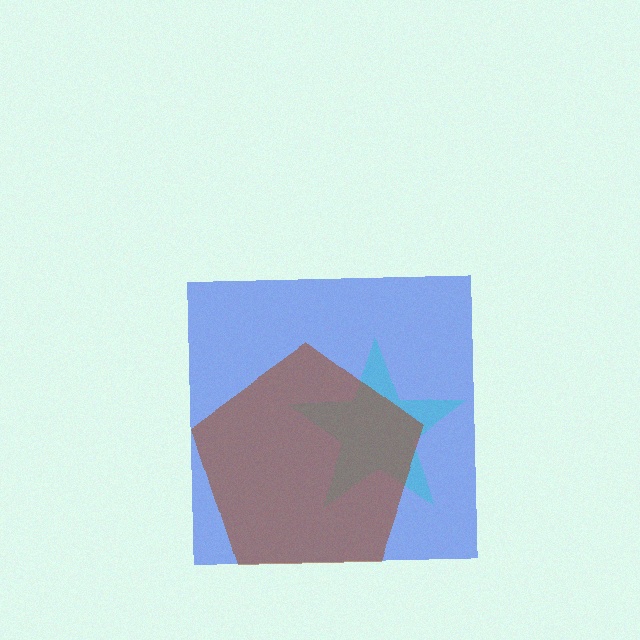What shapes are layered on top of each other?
The layered shapes are: a blue square, a cyan star, a brown pentagon.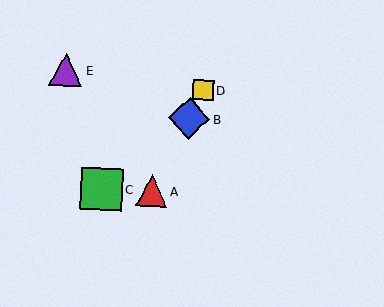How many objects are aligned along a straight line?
3 objects (A, B, D) are aligned along a straight line.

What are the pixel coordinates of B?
Object B is at (189, 119).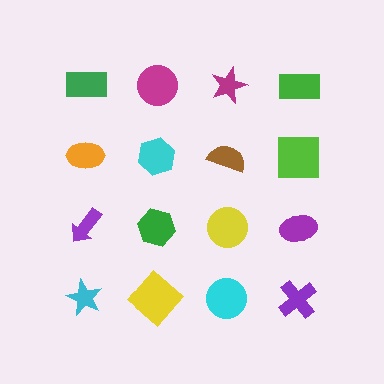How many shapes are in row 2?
4 shapes.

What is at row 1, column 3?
A magenta star.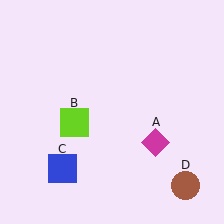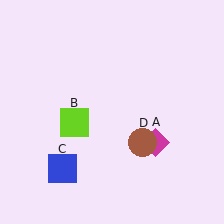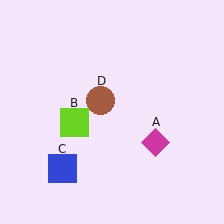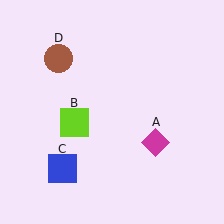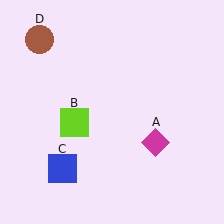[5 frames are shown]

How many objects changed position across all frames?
1 object changed position: brown circle (object D).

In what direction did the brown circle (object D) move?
The brown circle (object D) moved up and to the left.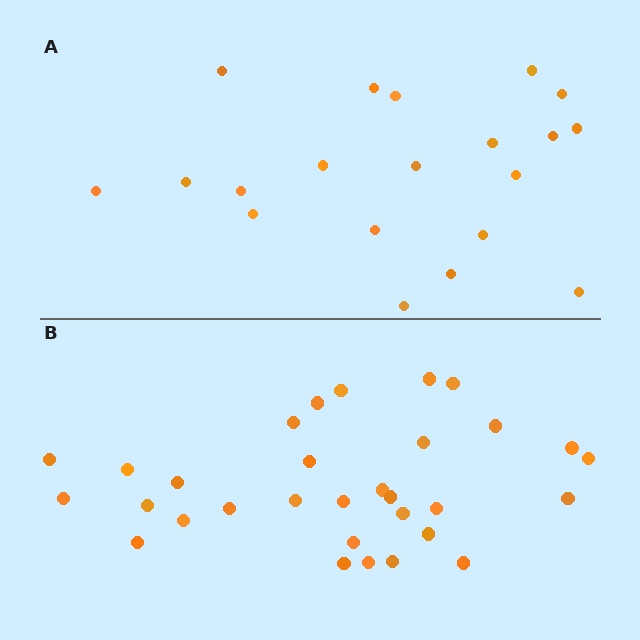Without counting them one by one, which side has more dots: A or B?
Region B (the bottom region) has more dots.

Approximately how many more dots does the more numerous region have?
Region B has roughly 12 or so more dots than region A.